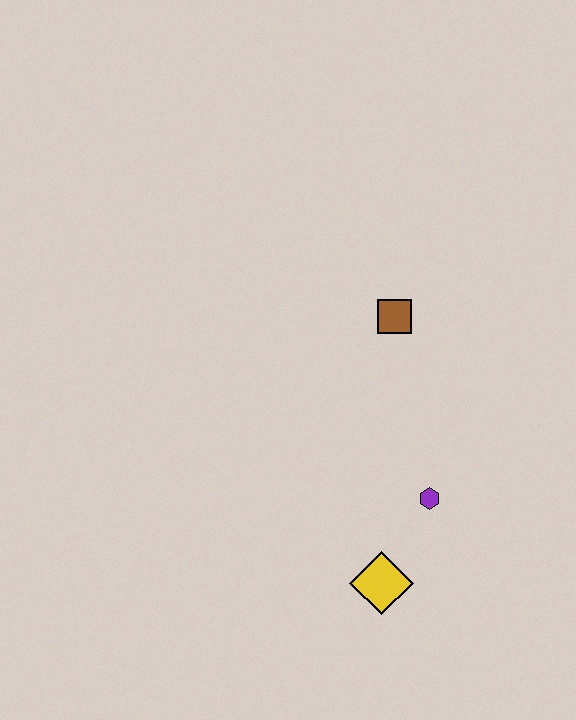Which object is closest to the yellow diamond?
The purple hexagon is closest to the yellow diamond.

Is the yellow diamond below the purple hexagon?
Yes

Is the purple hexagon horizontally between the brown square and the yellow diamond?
No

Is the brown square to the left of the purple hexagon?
Yes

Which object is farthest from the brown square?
The yellow diamond is farthest from the brown square.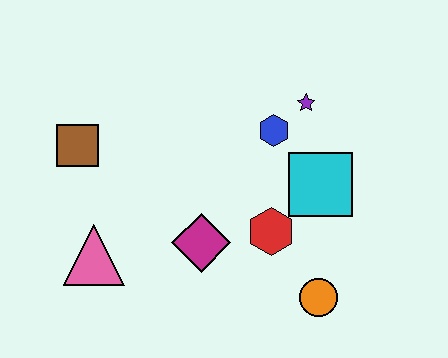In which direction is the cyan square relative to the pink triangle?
The cyan square is to the right of the pink triangle.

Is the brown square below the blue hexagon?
Yes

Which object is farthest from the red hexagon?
The brown square is farthest from the red hexagon.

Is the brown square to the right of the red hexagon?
No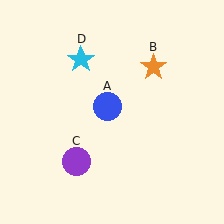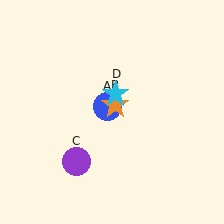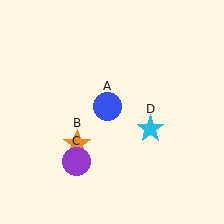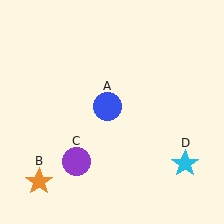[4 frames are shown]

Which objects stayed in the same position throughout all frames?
Blue circle (object A) and purple circle (object C) remained stationary.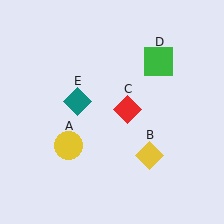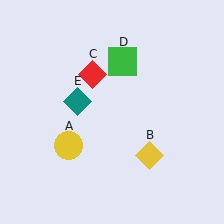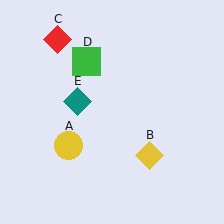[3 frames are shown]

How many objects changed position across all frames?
2 objects changed position: red diamond (object C), green square (object D).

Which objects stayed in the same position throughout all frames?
Yellow circle (object A) and yellow diamond (object B) and teal diamond (object E) remained stationary.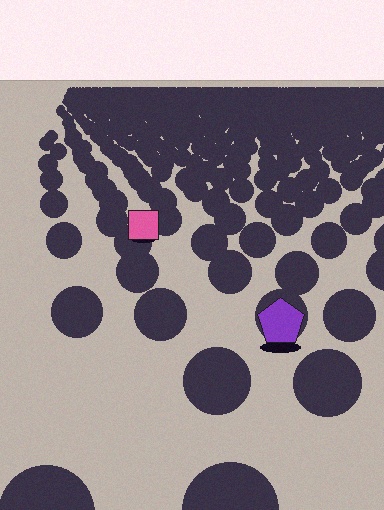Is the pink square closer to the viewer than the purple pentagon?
No. The purple pentagon is closer — you can tell from the texture gradient: the ground texture is coarser near it.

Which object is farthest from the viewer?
The pink square is farthest from the viewer. It appears smaller and the ground texture around it is denser.